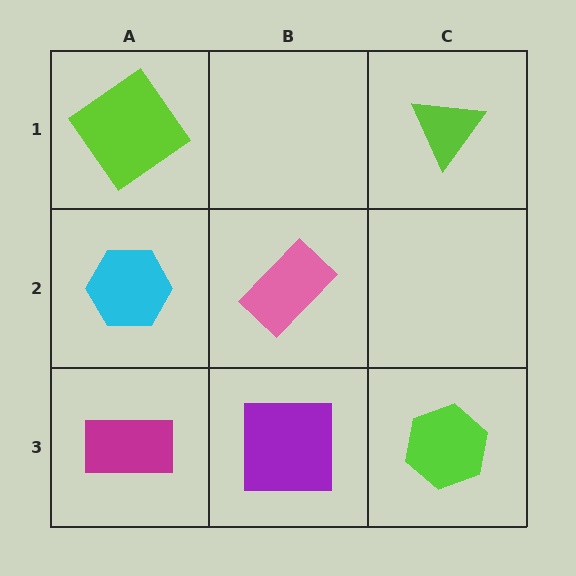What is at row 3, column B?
A purple square.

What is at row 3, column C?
A lime hexagon.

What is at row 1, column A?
A lime diamond.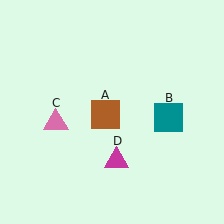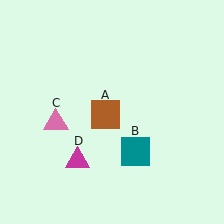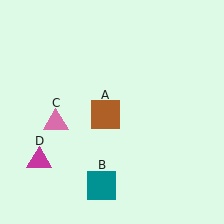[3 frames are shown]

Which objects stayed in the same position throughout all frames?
Brown square (object A) and pink triangle (object C) remained stationary.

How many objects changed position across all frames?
2 objects changed position: teal square (object B), magenta triangle (object D).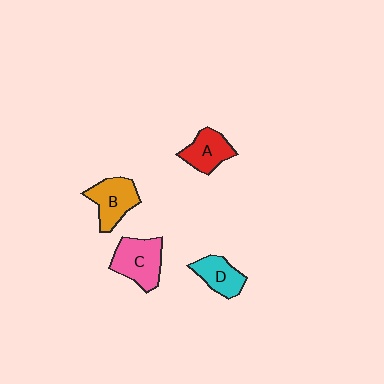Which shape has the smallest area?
Shape D (cyan).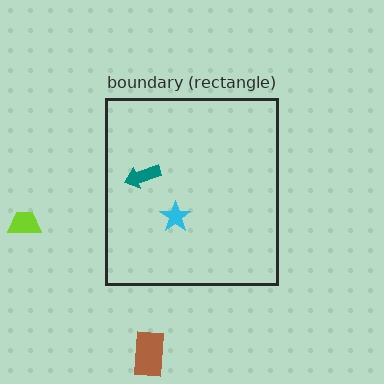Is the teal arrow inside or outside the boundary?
Inside.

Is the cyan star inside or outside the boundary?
Inside.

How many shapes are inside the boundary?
2 inside, 2 outside.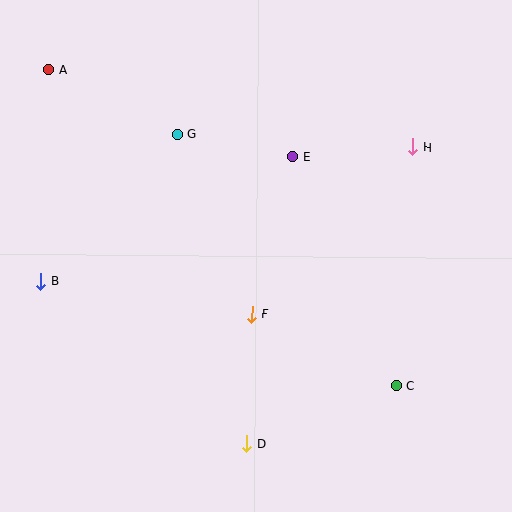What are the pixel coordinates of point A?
Point A is at (49, 70).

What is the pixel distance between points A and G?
The distance between A and G is 144 pixels.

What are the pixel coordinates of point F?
Point F is at (252, 314).